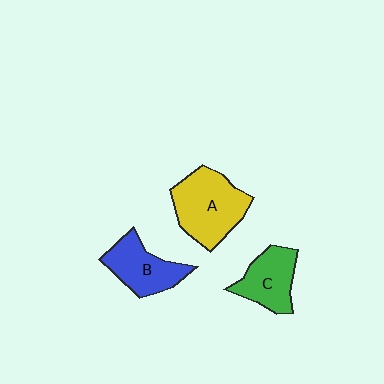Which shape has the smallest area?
Shape C (green).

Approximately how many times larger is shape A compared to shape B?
Approximately 1.4 times.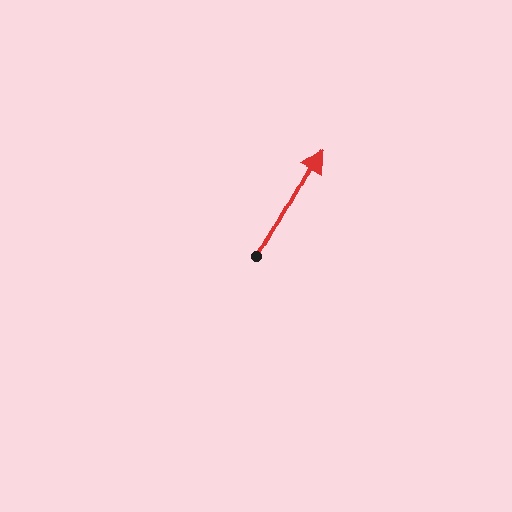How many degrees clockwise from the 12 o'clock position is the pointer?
Approximately 29 degrees.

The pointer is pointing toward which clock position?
Roughly 1 o'clock.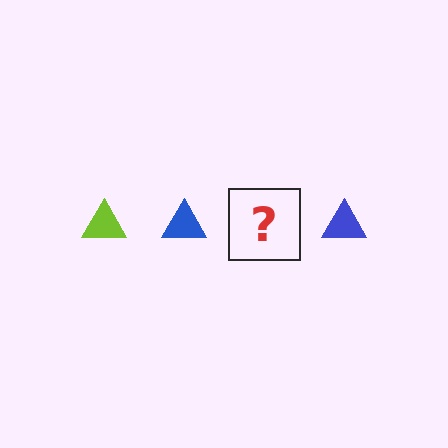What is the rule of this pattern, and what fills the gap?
The rule is that the pattern cycles through lime, blue triangles. The gap should be filled with a lime triangle.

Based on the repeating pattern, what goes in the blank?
The blank should be a lime triangle.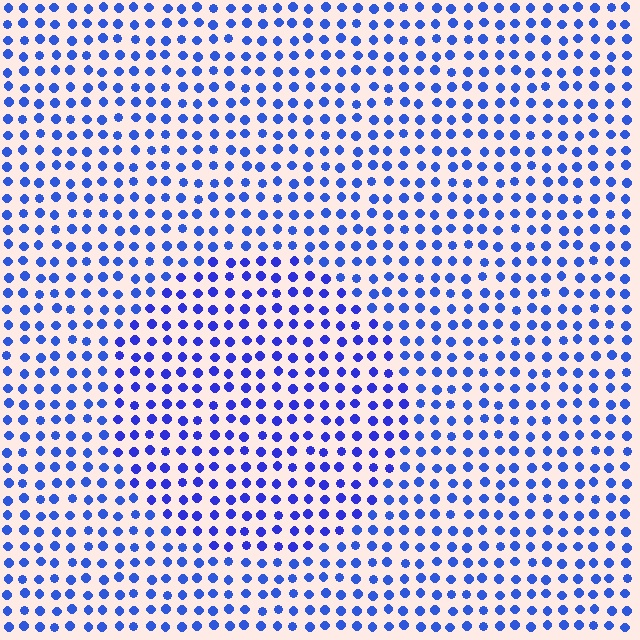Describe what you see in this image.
The image is filled with small blue elements in a uniform arrangement. A circle-shaped region is visible where the elements are tinted to a slightly different hue, forming a subtle color boundary.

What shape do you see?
I see a circle.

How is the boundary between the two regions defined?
The boundary is defined purely by a slight shift in hue (about 15 degrees). Spacing, size, and orientation are identical on both sides.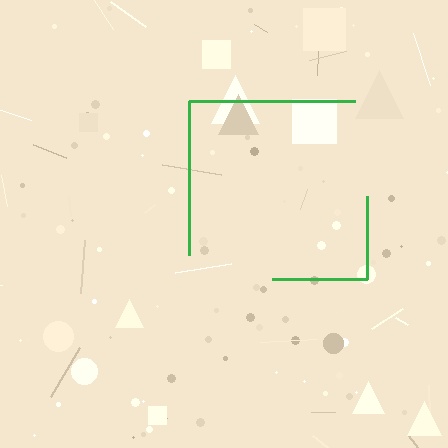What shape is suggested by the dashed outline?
The dashed outline suggests a square.